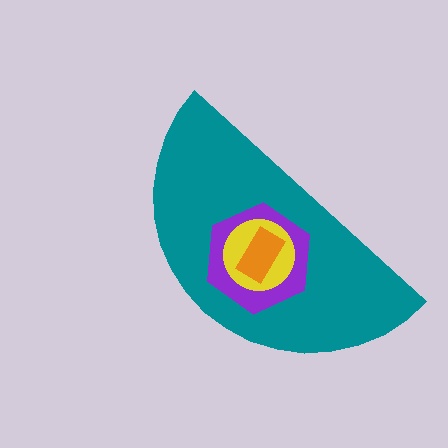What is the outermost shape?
The teal semicircle.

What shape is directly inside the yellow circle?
The orange rectangle.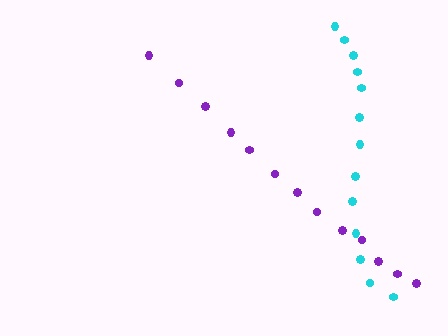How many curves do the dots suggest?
There are 2 distinct paths.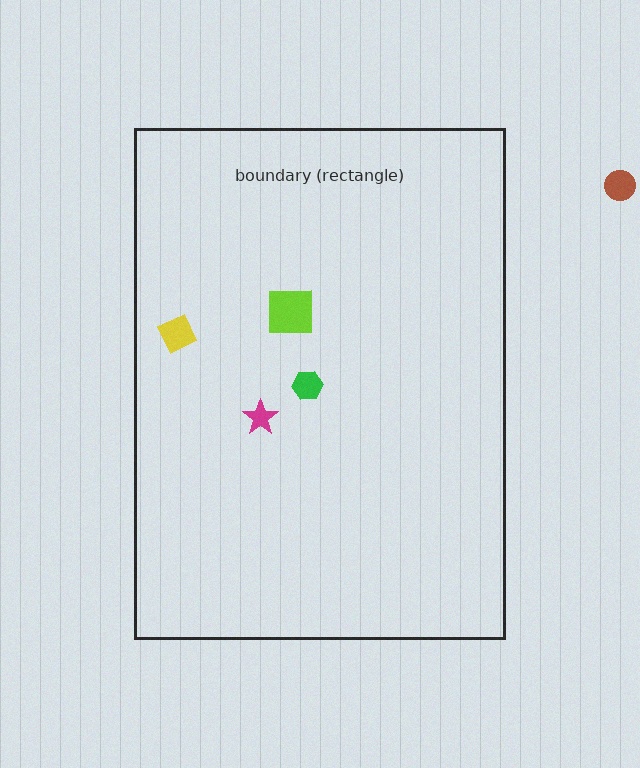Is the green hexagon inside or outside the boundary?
Inside.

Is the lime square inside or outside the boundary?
Inside.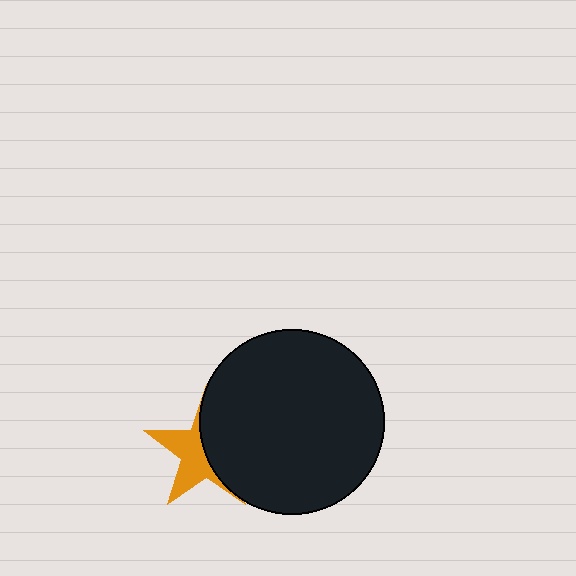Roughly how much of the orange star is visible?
About half of it is visible (roughly 47%).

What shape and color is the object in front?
The object in front is a black circle.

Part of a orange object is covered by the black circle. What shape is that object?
It is a star.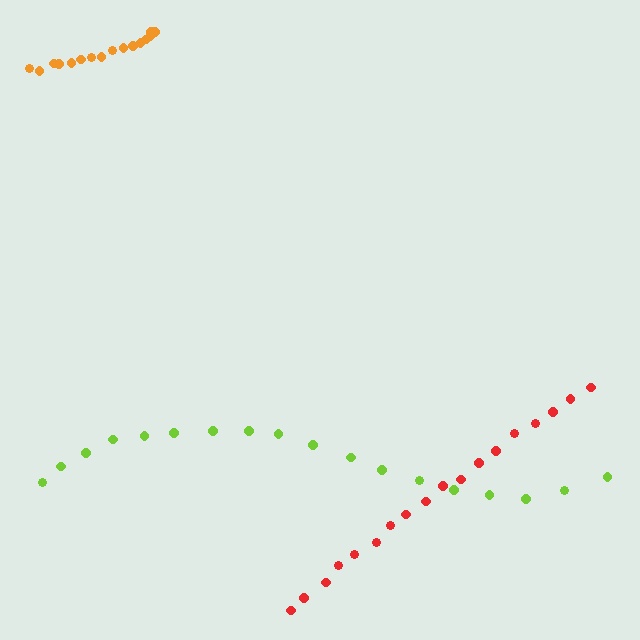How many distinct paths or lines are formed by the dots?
There are 3 distinct paths.